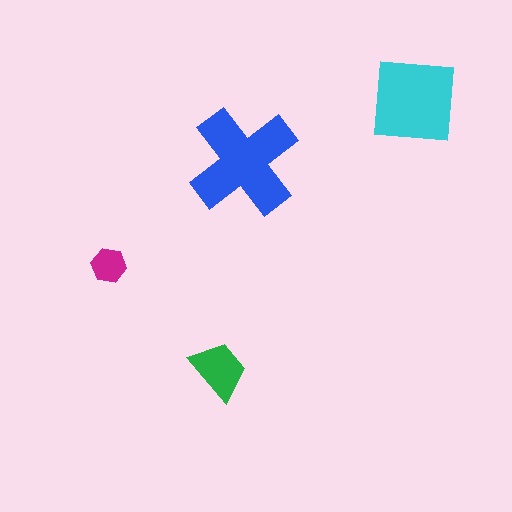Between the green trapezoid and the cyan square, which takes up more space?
The cyan square.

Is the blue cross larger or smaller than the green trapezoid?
Larger.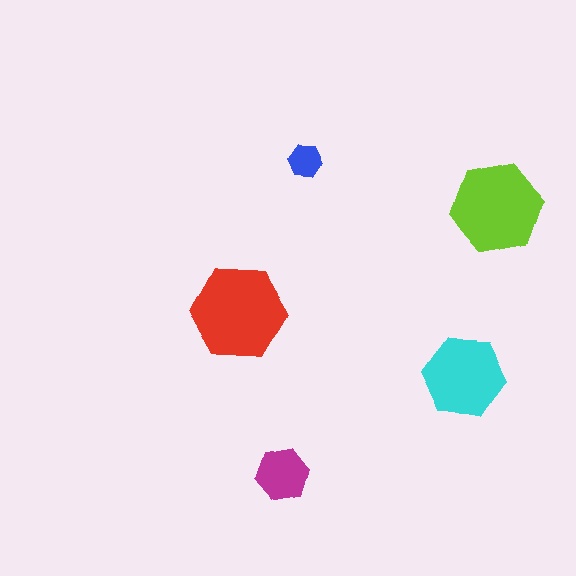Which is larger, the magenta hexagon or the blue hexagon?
The magenta one.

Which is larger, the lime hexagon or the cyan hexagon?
The lime one.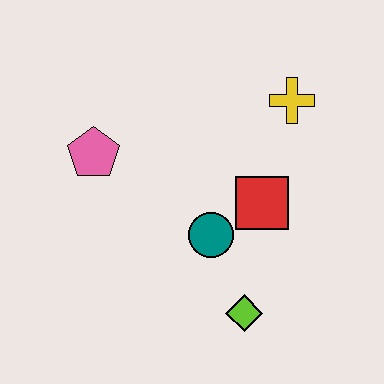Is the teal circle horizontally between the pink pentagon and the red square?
Yes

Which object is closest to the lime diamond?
The teal circle is closest to the lime diamond.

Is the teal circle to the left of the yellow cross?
Yes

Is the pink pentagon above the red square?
Yes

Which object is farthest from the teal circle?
The yellow cross is farthest from the teal circle.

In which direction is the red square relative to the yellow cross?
The red square is below the yellow cross.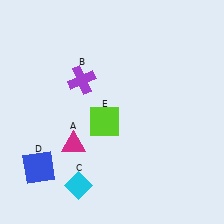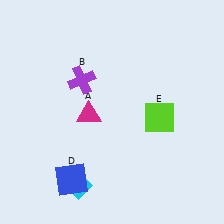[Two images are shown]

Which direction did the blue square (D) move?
The blue square (D) moved right.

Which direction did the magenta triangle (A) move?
The magenta triangle (A) moved up.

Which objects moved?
The objects that moved are: the magenta triangle (A), the blue square (D), the lime square (E).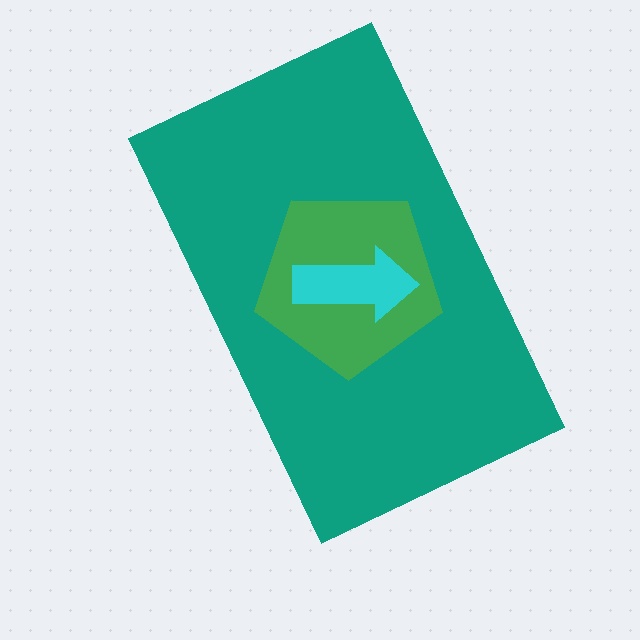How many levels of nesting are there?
3.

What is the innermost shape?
The cyan arrow.